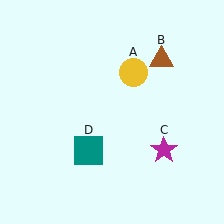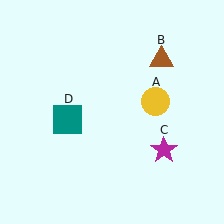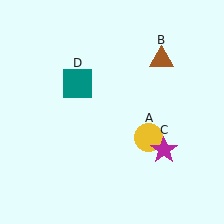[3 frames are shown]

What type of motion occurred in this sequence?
The yellow circle (object A), teal square (object D) rotated clockwise around the center of the scene.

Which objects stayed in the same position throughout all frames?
Brown triangle (object B) and magenta star (object C) remained stationary.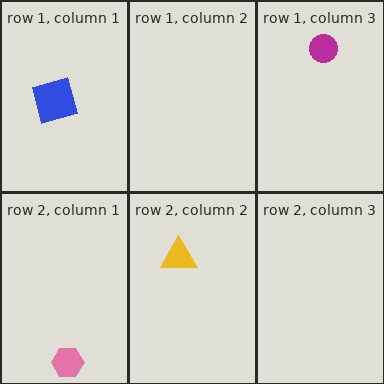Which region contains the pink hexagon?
The row 2, column 1 region.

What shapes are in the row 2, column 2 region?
The yellow triangle.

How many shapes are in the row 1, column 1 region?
1.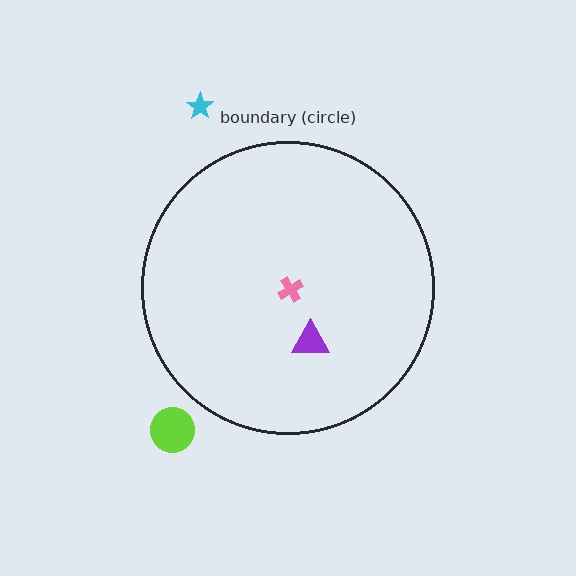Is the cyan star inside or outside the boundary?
Outside.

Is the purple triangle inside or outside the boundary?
Inside.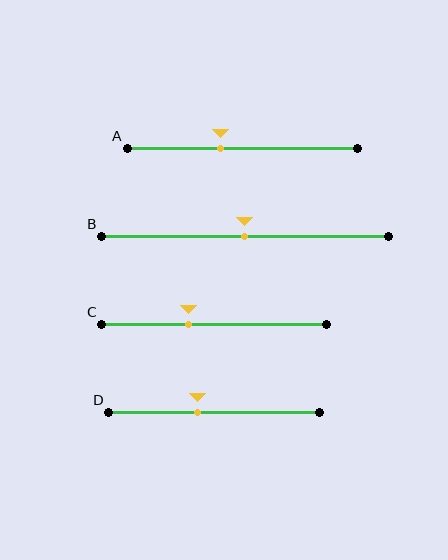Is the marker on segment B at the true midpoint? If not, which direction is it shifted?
Yes, the marker on segment B is at the true midpoint.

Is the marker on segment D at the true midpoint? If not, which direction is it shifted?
No, the marker on segment D is shifted to the left by about 8% of the segment length.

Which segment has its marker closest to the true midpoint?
Segment B has its marker closest to the true midpoint.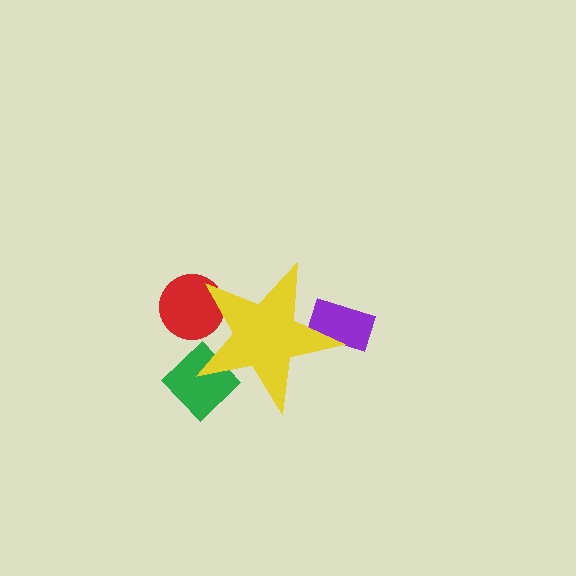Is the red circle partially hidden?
Yes, the red circle is partially hidden behind the yellow star.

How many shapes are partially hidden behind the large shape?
3 shapes are partially hidden.